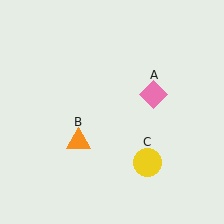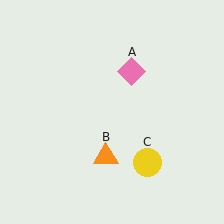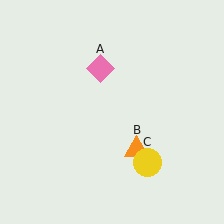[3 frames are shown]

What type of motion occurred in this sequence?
The pink diamond (object A), orange triangle (object B) rotated counterclockwise around the center of the scene.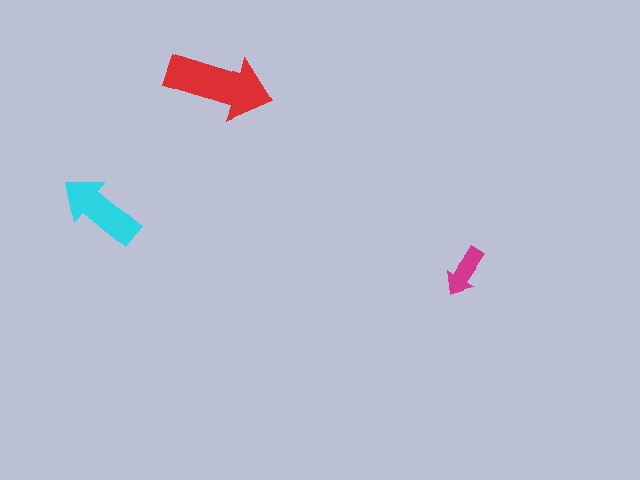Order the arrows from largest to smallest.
the red one, the cyan one, the magenta one.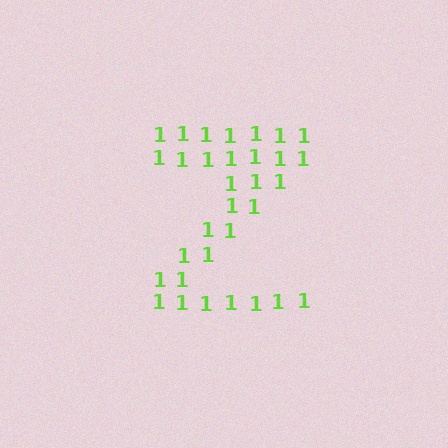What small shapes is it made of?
It is made of small digit 1's.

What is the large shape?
The large shape is the letter Z.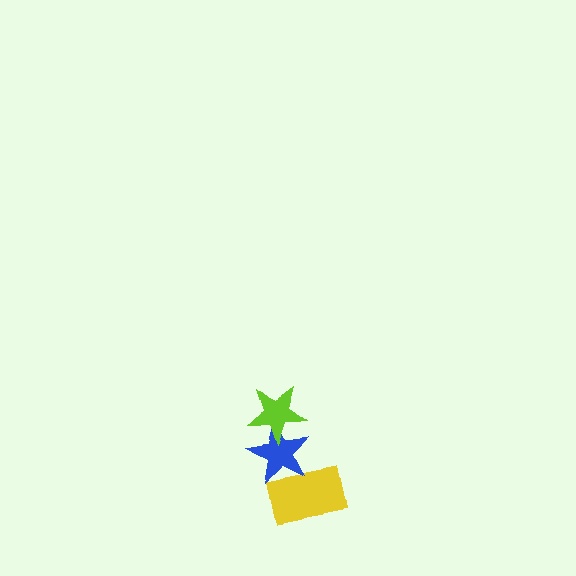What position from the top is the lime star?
The lime star is 1st from the top.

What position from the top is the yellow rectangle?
The yellow rectangle is 3rd from the top.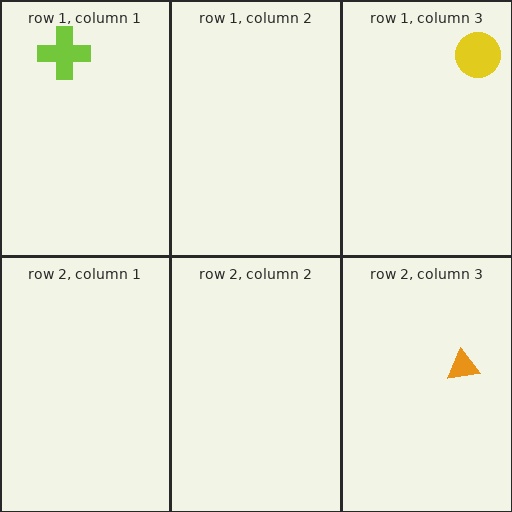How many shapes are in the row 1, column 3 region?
1.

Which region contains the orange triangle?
The row 2, column 3 region.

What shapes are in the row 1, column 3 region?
The yellow circle.